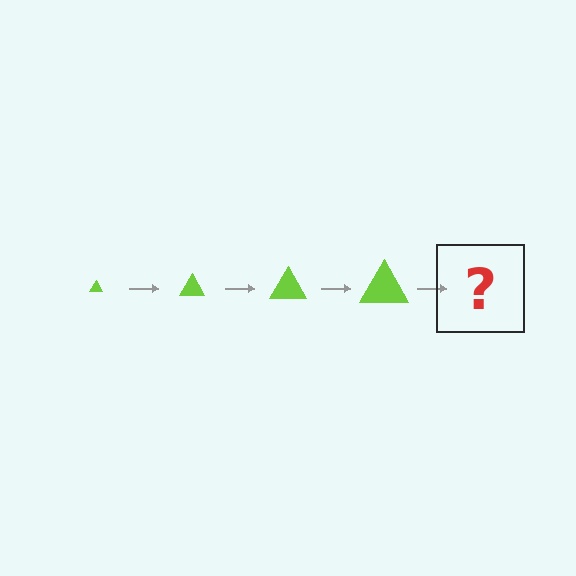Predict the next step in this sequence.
The next step is a lime triangle, larger than the previous one.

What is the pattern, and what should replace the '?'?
The pattern is that the triangle gets progressively larger each step. The '?' should be a lime triangle, larger than the previous one.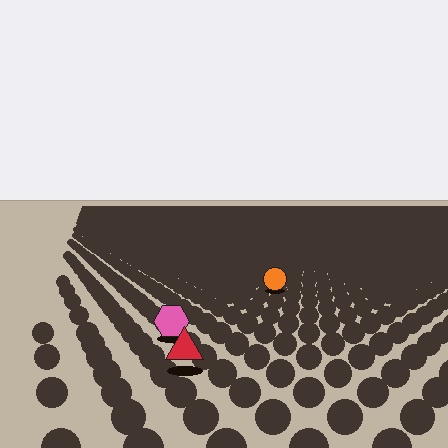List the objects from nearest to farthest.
From nearest to farthest: the red triangle, the pink hexagon, the orange circle.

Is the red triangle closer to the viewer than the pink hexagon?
Yes. The red triangle is closer — you can tell from the texture gradient: the ground texture is coarser near it.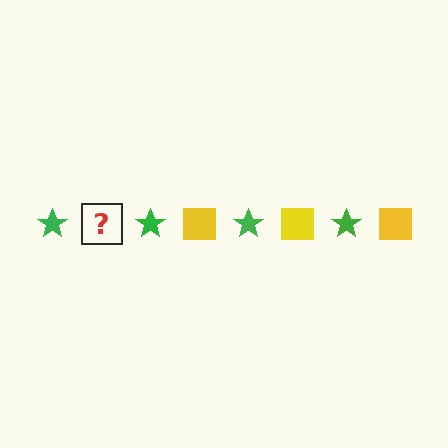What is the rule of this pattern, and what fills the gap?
The rule is that the pattern alternates between green star and yellow square. The gap should be filled with a yellow square.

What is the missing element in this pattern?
The missing element is a yellow square.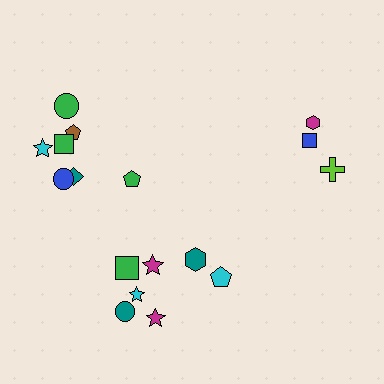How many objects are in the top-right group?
There are 3 objects.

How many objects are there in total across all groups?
There are 17 objects.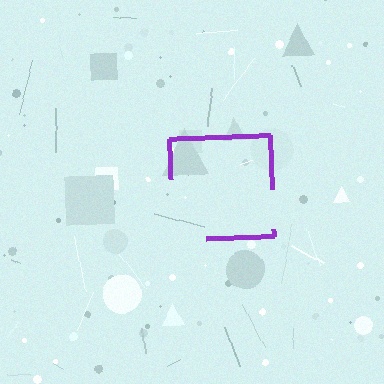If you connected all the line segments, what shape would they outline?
They would outline a square.